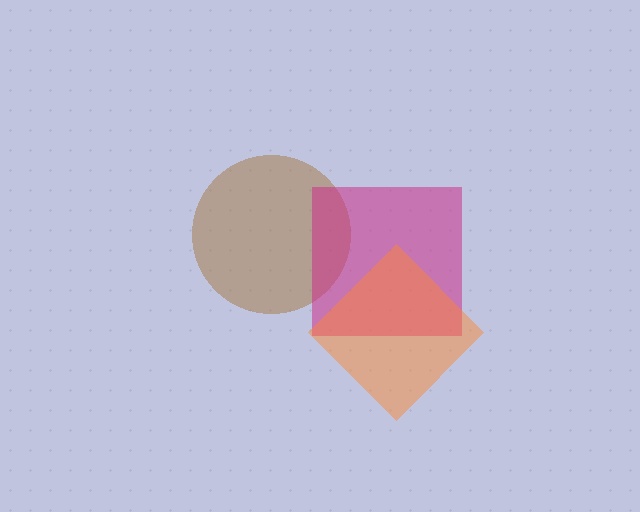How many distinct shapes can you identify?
There are 3 distinct shapes: a brown circle, a magenta square, an orange diamond.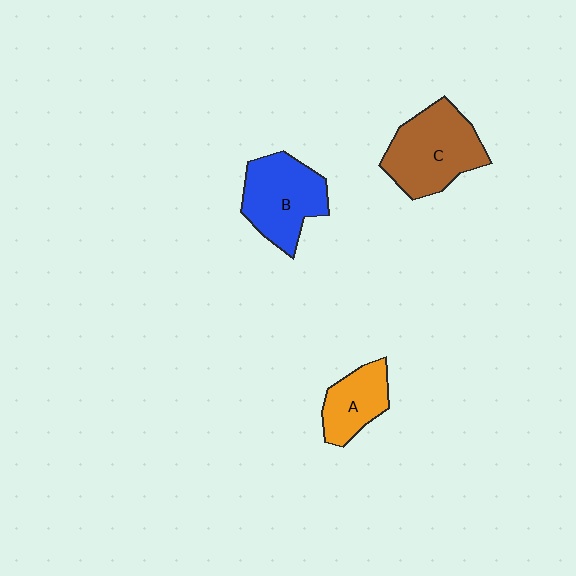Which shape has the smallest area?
Shape A (orange).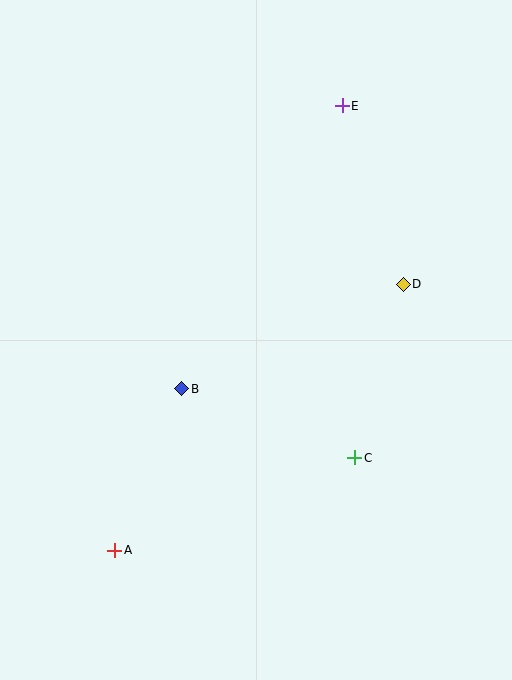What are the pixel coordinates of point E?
Point E is at (342, 106).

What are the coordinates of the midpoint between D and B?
The midpoint between D and B is at (292, 336).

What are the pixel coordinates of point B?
Point B is at (182, 389).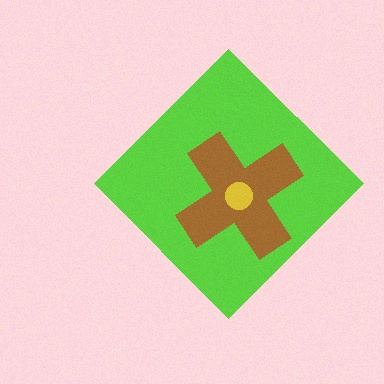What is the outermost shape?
The lime diamond.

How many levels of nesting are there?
3.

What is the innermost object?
The yellow circle.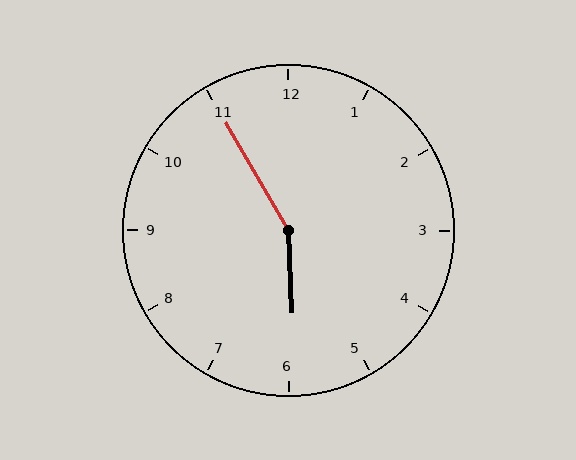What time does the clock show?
5:55.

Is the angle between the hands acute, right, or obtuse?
It is obtuse.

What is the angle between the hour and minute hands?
Approximately 152 degrees.